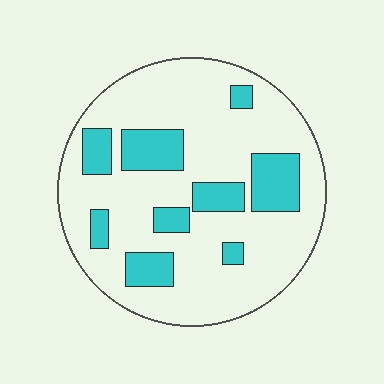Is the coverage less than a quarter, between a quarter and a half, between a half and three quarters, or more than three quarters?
Less than a quarter.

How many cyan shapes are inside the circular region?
9.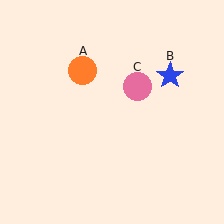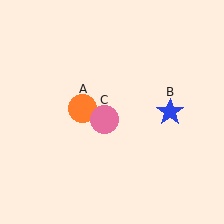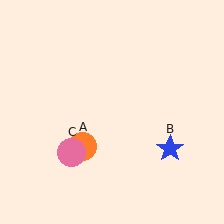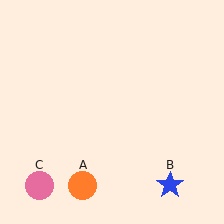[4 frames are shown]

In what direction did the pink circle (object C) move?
The pink circle (object C) moved down and to the left.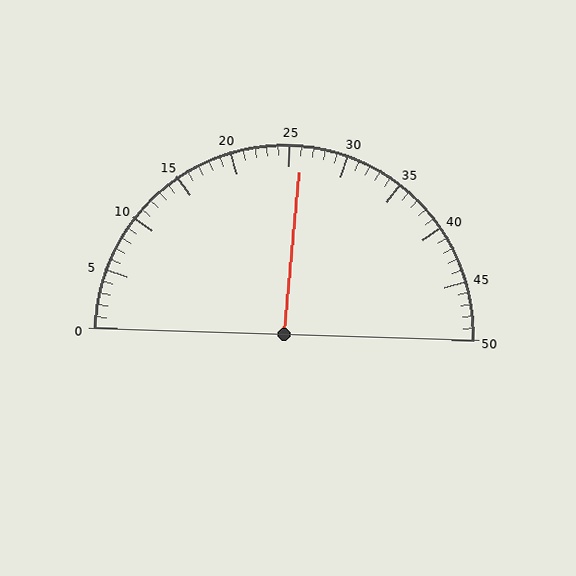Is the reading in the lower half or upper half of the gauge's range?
The reading is in the upper half of the range (0 to 50).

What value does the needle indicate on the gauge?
The needle indicates approximately 26.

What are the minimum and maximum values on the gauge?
The gauge ranges from 0 to 50.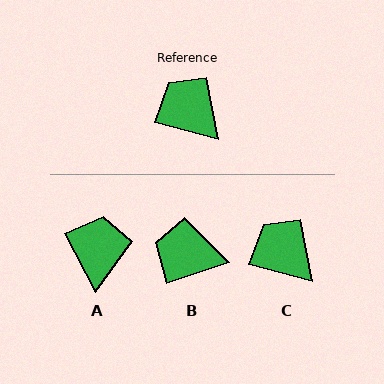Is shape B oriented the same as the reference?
No, it is off by about 34 degrees.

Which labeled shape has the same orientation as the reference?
C.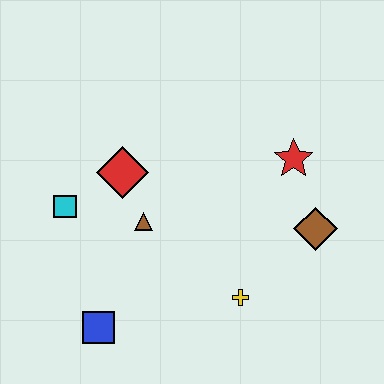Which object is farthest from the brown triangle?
The brown diamond is farthest from the brown triangle.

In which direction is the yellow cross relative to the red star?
The yellow cross is below the red star.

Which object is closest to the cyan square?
The red diamond is closest to the cyan square.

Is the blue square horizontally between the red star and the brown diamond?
No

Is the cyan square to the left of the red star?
Yes